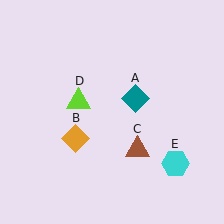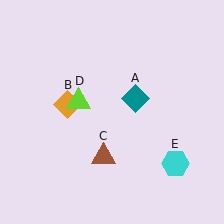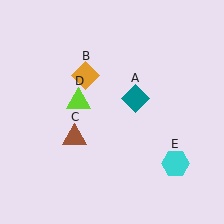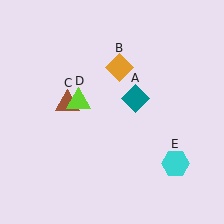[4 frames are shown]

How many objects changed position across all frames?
2 objects changed position: orange diamond (object B), brown triangle (object C).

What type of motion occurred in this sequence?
The orange diamond (object B), brown triangle (object C) rotated clockwise around the center of the scene.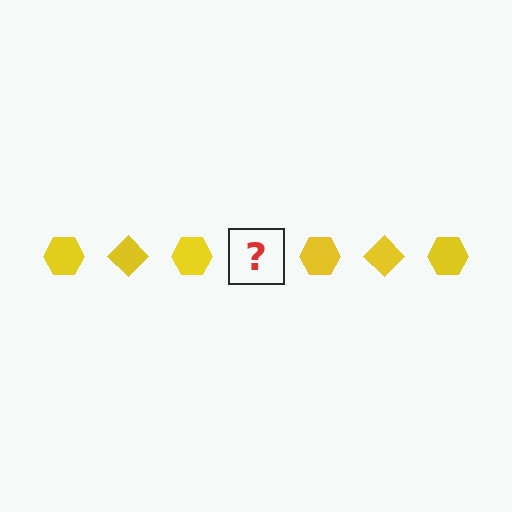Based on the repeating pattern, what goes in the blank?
The blank should be a yellow diamond.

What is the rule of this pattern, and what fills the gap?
The rule is that the pattern cycles through hexagon, diamond shapes in yellow. The gap should be filled with a yellow diamond.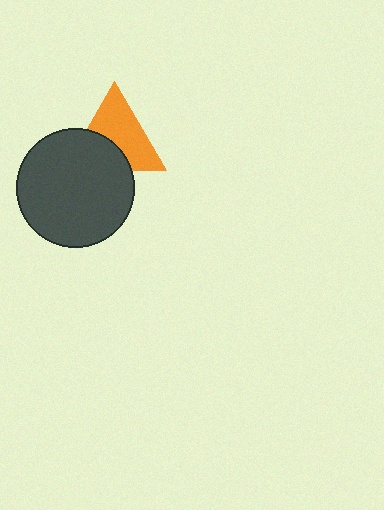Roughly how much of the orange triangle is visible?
About half of it is visible (roughly 61%).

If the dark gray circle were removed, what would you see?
You would see the complete orange triangle.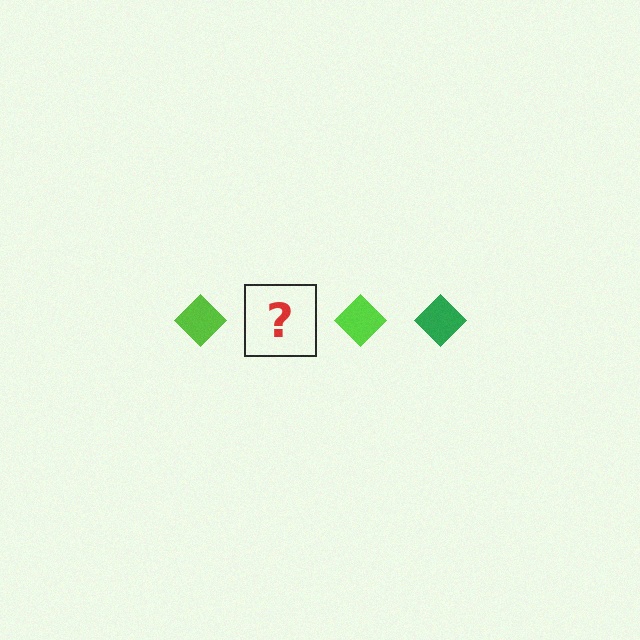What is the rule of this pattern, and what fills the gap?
The rule is that the pattern cycles through lime, green diamonds. The gap should be filled with a green diamond.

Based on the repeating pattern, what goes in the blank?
The blank should be a green diamond.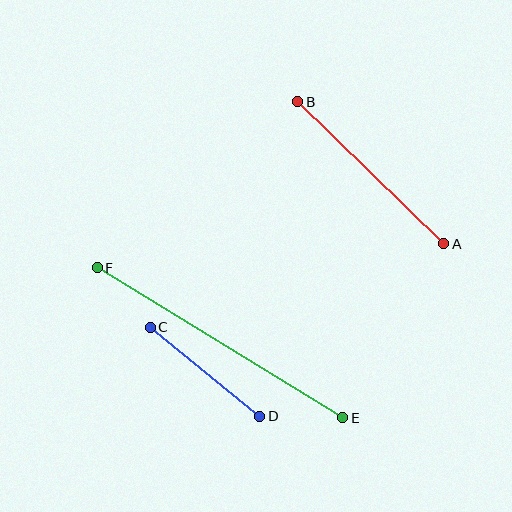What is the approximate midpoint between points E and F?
The midpoint is at approximately (220, 343) pixels.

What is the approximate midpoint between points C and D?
The midpoint is at approximately (205, 372) pixels.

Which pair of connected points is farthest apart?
Points E and F are farthest apart.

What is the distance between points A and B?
The distance is approximately 204 pixels.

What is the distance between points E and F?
The distance is approximately 288 pixels.